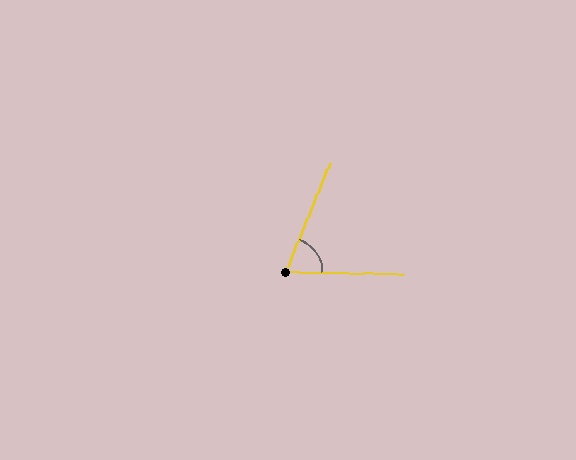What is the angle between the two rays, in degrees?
Approximately 69 degrees.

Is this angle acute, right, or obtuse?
It is acute.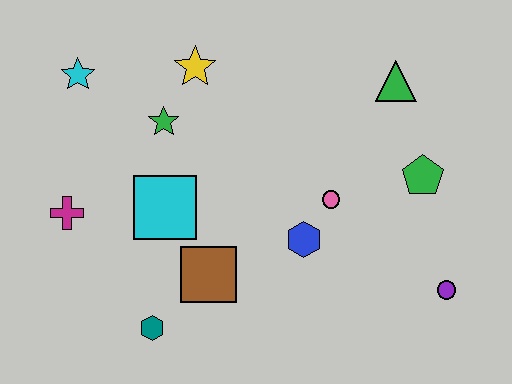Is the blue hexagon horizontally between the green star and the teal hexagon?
No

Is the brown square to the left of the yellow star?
No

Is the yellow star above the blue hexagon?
Yes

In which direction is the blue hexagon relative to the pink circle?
The blue hexagon is below the pink circle.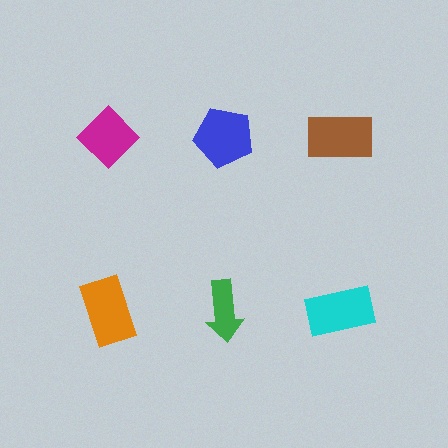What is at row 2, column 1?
An orange rectangle.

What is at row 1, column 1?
A magenta diamond.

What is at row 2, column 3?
A cyan rectangle.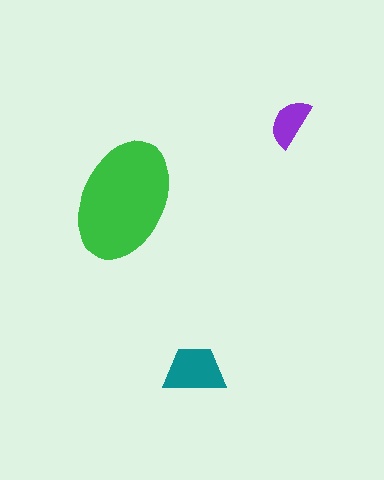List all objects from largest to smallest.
The green ellipse, the teal trapezoid, the purple semicircle.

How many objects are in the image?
There are 3 objects in the image.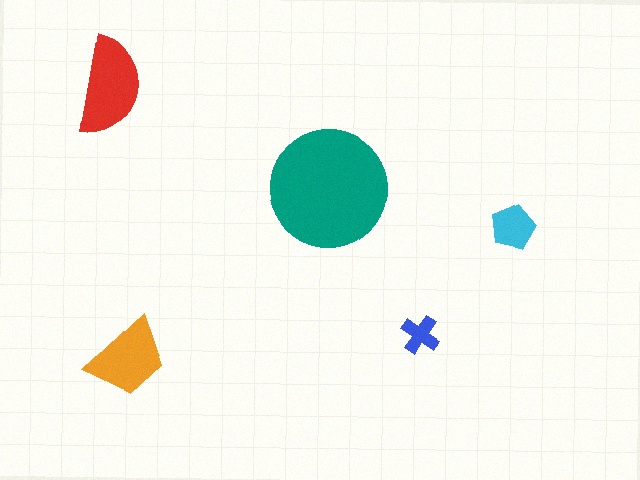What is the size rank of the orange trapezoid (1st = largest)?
3rd.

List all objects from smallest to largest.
The blue cross, the cyan pentagon, the orange trapezoid, the red semicircle, the teal circle.